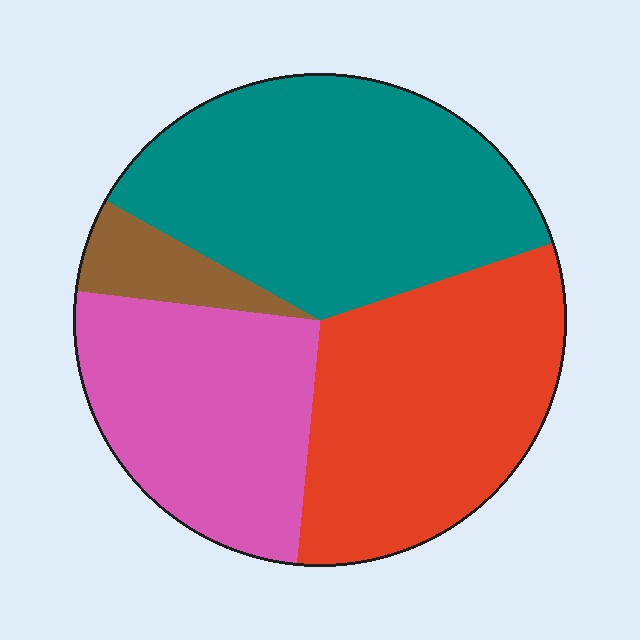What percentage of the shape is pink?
Pink takes up about one quarter (1/4) of the shape.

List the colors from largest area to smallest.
From largest to smallest: teal, red, pink, brown.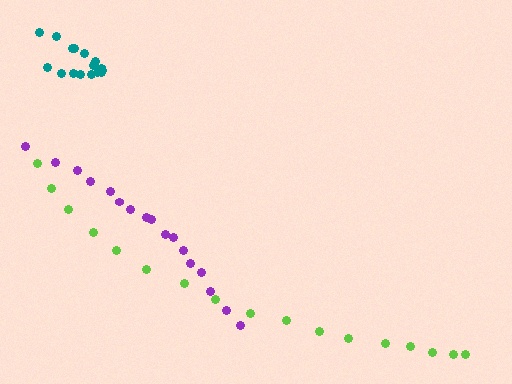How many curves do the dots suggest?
There are 3 distinct paths.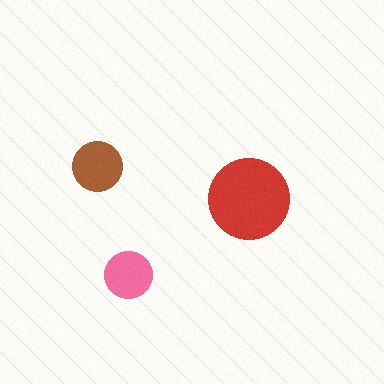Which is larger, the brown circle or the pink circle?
The brown one.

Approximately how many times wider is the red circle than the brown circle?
About 1.5 times wider.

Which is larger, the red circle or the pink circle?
The red one.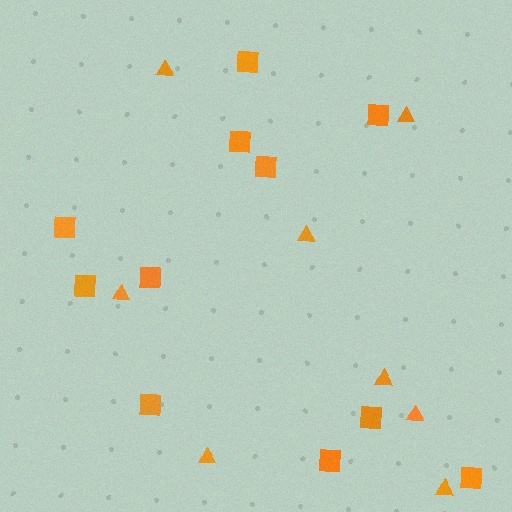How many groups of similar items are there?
There are 2 groups: one group of triangles (8) and one group of squares (11).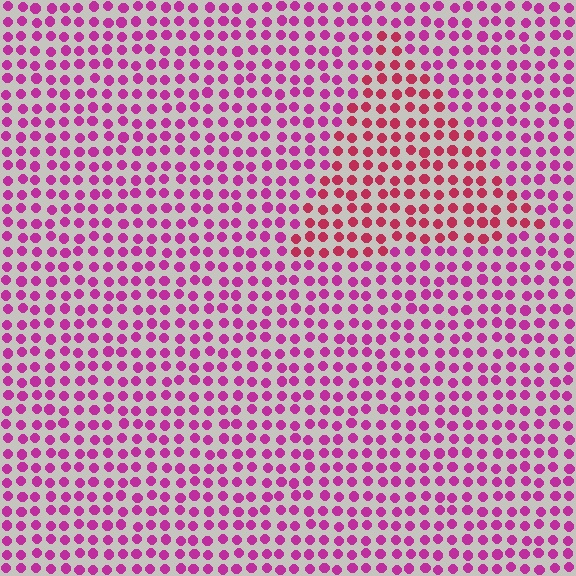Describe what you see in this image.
The image is filled with small magenta elements in a uniform arrangement. A triangle-shaped region is visible where the elements are tinted to a slightly different hue, forming a subtle color boundary.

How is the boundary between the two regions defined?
The boundary is defined purely by a slight shift in hue (about 30 degrees). Spacing, size, and orientation are identical on both sides.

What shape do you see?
I see a triangle.